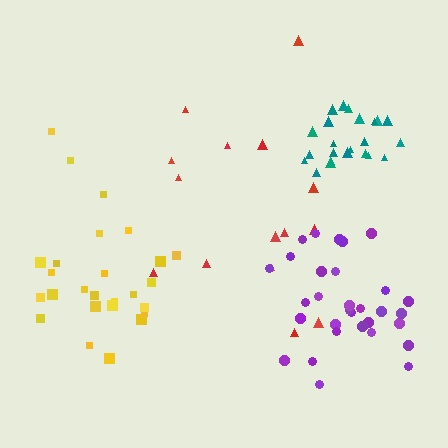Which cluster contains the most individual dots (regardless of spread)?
Purple (31).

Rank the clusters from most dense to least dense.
teal, purple, yellow, red.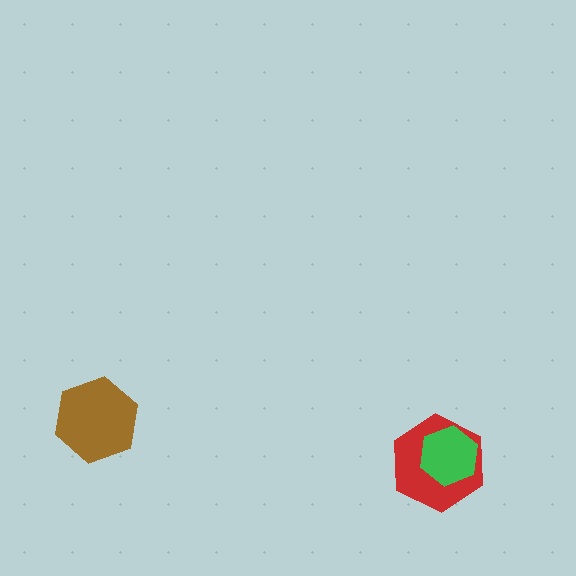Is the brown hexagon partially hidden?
No, no other shape covers it.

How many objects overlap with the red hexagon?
1 object overlaps with the red hexagon.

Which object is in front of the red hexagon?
The green hexagon is in front of the red hexagon.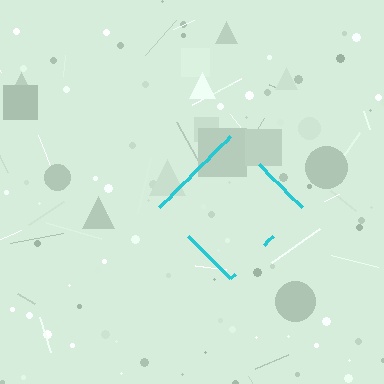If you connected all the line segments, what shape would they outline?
They would outline a diamond.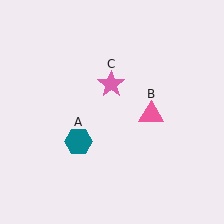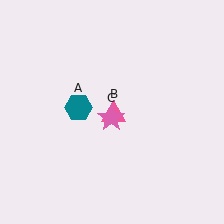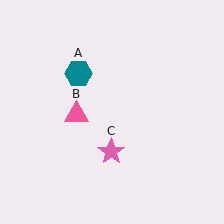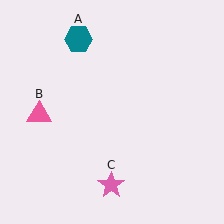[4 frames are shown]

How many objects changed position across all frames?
3 objects changed position: teal hexagon (object A), pink triangle (object B), pink star (object C).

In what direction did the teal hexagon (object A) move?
The teal hexagon (object A) moved up.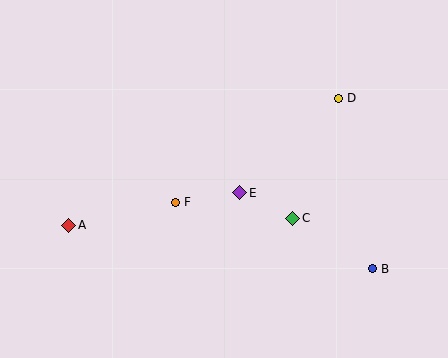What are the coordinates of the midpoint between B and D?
The midpoint between B and D is at (355, 184).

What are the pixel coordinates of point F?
Point F is at (175, 202).